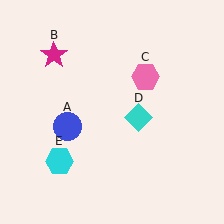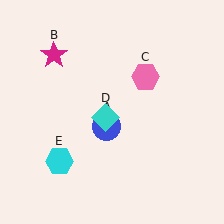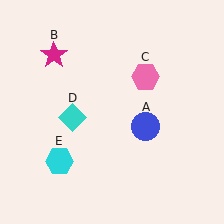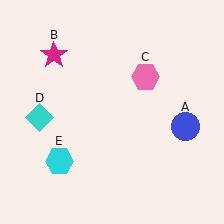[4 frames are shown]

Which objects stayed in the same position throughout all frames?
Magenta star (object B) and pink hexagon (object C) and cyan hexagon (object E) remained stationary.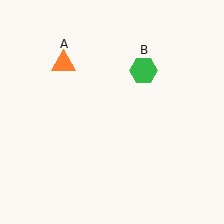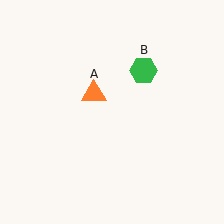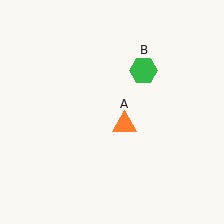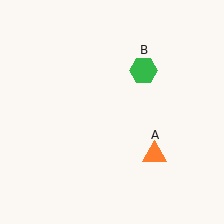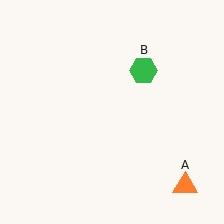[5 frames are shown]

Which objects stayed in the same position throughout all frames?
Green hexagon (object B) remained stationary.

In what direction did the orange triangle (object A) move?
The orange triangle (object A) moved down and to the right.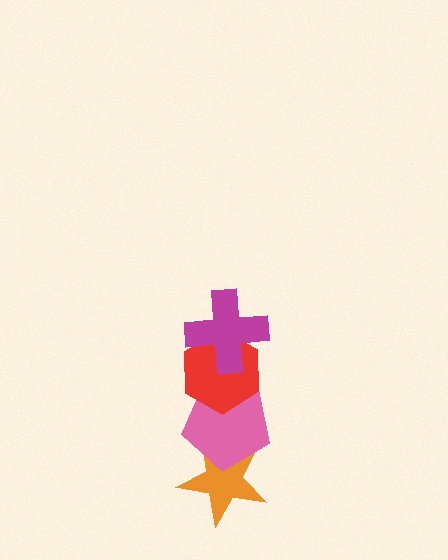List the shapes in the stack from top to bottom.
From top to bottom: the magenta cross, the red hexagon, the pink pentagon, the orange star.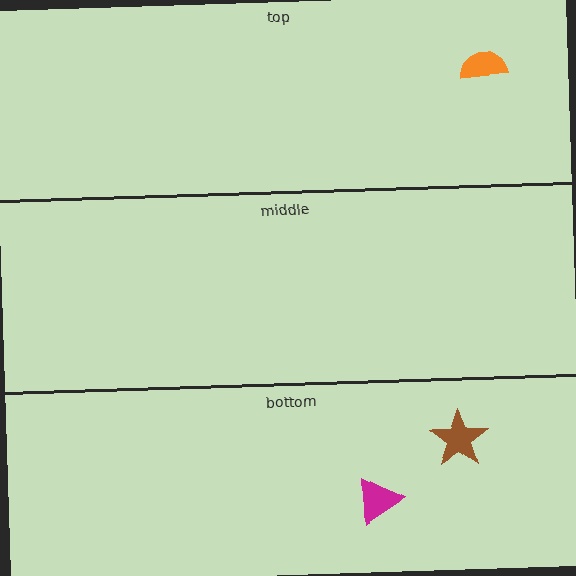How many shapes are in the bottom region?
2.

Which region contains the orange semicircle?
The top region.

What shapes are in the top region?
The orange semicircle.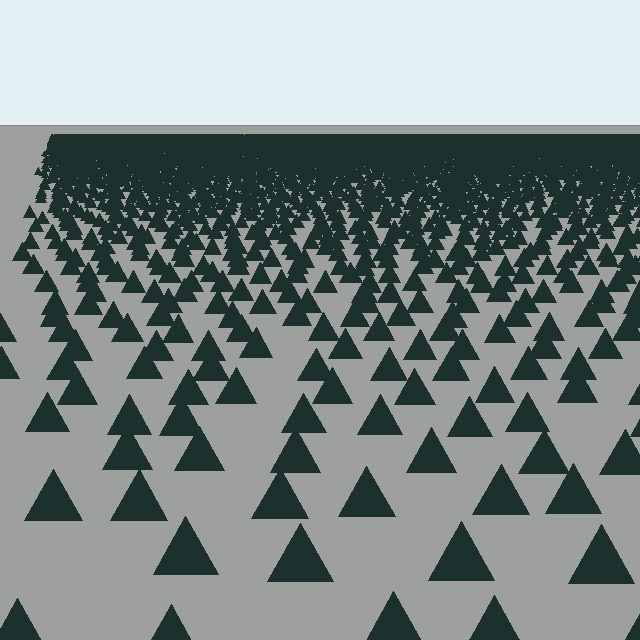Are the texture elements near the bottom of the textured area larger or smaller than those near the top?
Larger. Near the bottom, elements are closer to the viewer and appear at a bigger on-screen size.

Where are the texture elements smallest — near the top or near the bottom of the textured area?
Near the top.